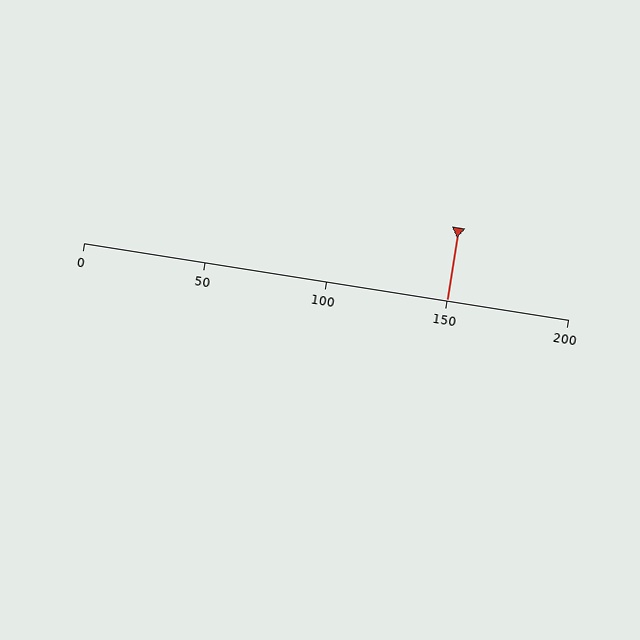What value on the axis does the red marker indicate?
The marker indicates approximately 150.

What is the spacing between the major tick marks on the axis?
The major ticks are spaced 50 apart.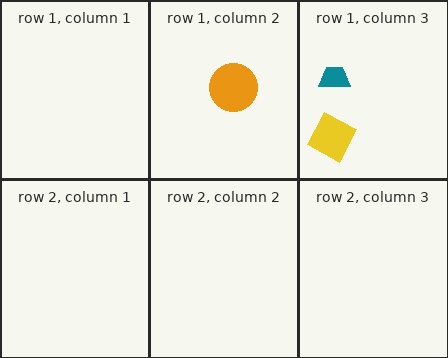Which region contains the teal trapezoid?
The row 1, column 3 region.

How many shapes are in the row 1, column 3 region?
2.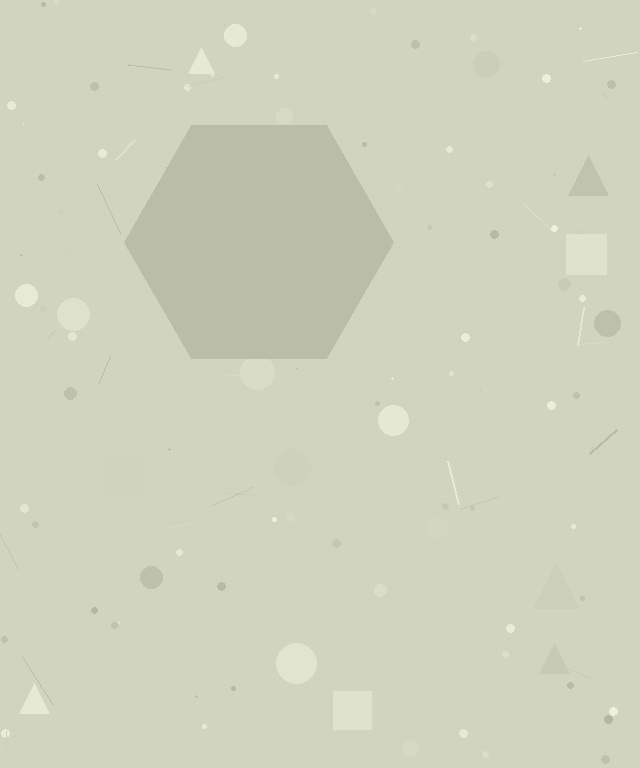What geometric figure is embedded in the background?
A hexagon is embedded in the background.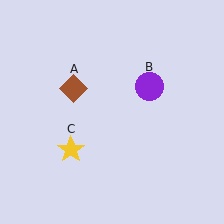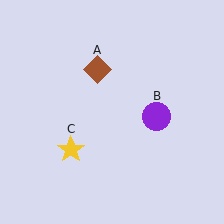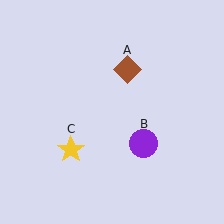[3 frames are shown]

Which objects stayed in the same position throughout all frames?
Yellow star (object C) remained stationary.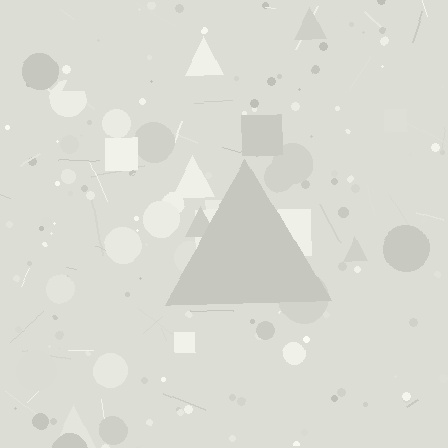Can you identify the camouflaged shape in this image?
The camouflaged shape is a triangle.